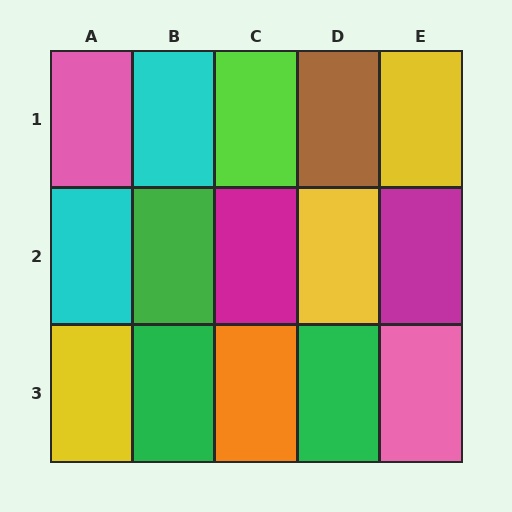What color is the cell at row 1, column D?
Brown.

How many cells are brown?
1 cell is brown.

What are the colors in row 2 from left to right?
Cyan, green, magenta, yellow, magenta.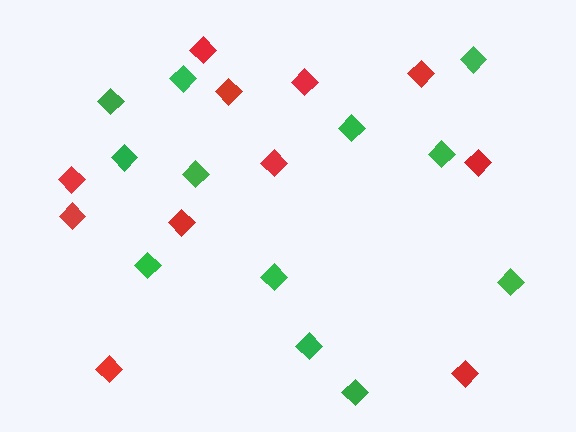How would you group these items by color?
There are 2 groups: one group of green diamonds (12) and one group of red diamonds (11).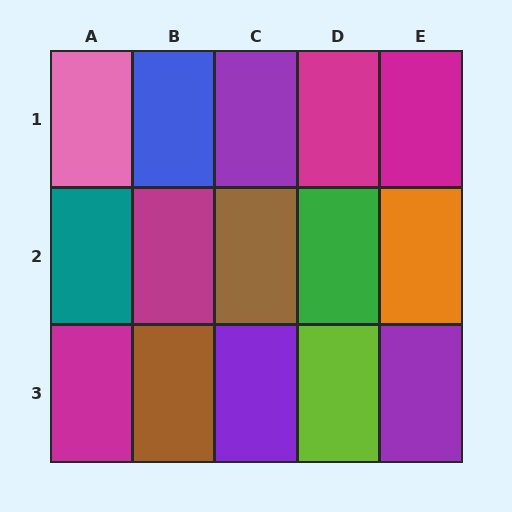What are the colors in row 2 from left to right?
Teal, magenta, brown, green, orange.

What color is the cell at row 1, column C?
Purple.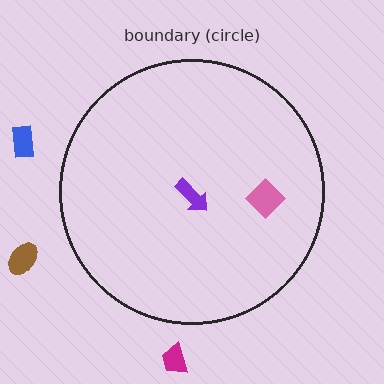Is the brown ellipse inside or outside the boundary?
Outside.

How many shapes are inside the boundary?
2 inside, 3 outside.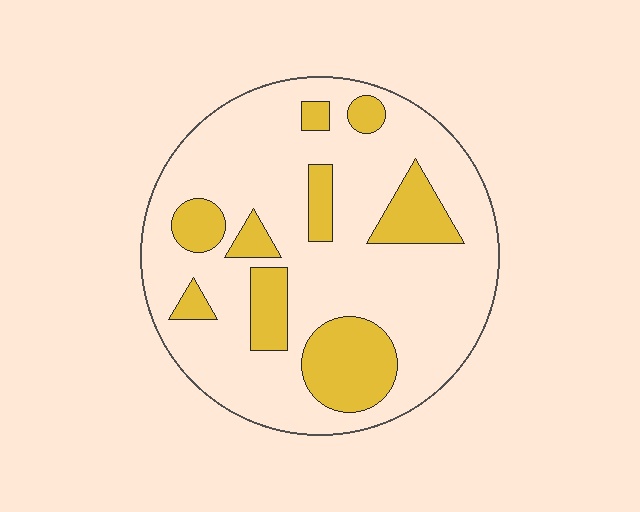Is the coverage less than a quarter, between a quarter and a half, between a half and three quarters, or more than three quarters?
Less than a quarter.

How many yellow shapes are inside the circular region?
9.